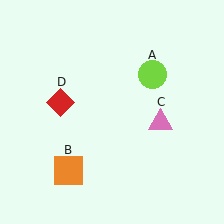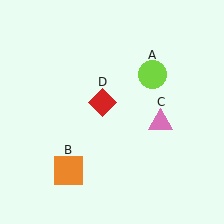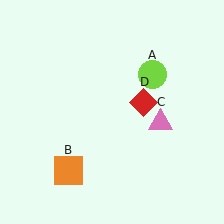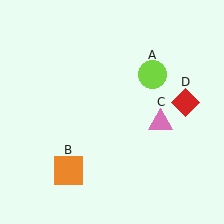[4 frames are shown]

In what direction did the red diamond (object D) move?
The red diamond (object D) moved right.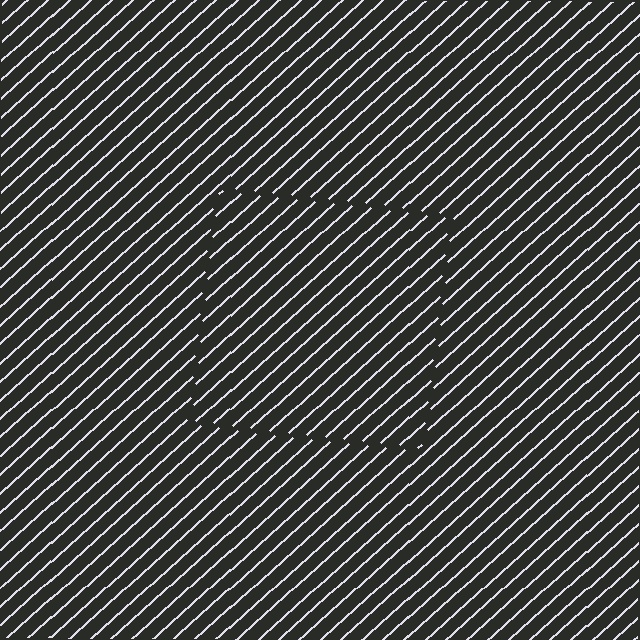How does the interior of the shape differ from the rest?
The interior of the shape contains the same grating, shifted by half a period — the contour is defined by the phase discontinuity where line-ends from the inner and outer gratings abut.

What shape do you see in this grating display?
An illusory square. The interior of the shape contains the same grating, shifted by half a period — the contour is defined by the phase discontinuity where line-ends from the inner and outer gratings abut.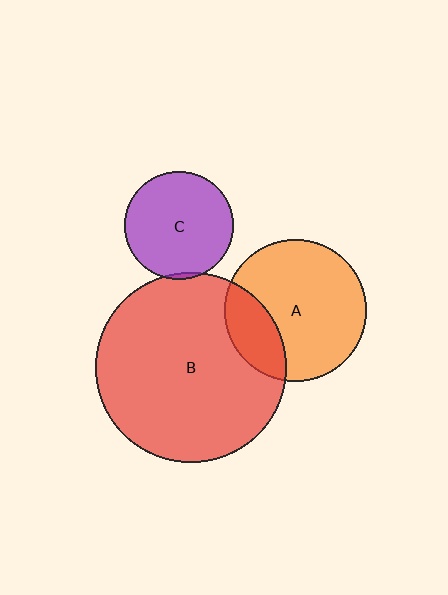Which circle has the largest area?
Circle B (red).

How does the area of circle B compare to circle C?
Approximately 3.1 times.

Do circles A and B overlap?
Yes.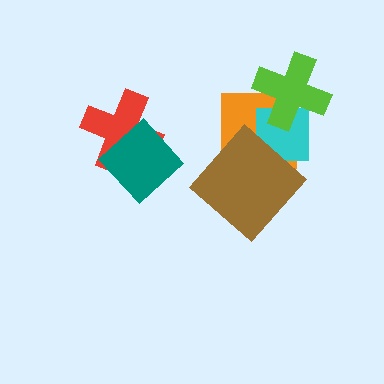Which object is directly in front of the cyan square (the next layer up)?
The lime cross is directly in front of the cyan square.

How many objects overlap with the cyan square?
3 objects overlap with the cyan square.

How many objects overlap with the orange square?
3 objects overlap with the orange square.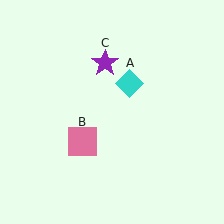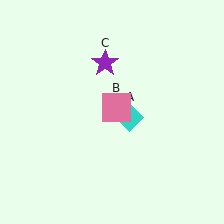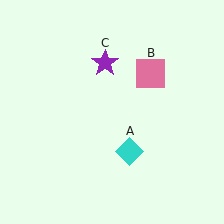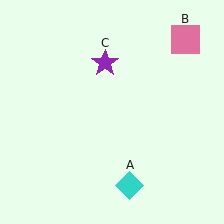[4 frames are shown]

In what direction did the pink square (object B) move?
The pink square (object B) moved up and to the right.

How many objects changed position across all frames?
2 objects changed position: cyan diamond (object A), pink square (object B).